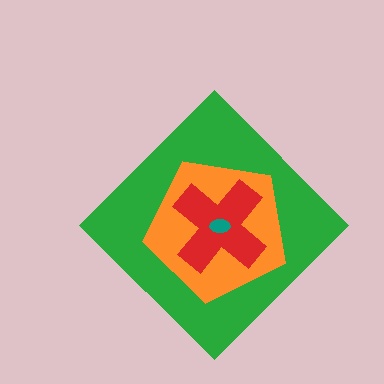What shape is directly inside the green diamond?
The orange pentagon.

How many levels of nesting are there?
4.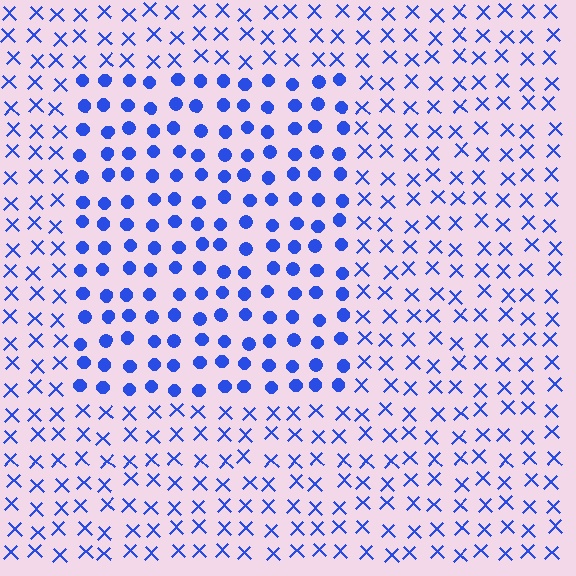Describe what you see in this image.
The image is filled with small blue elements arranged in a uniform grid. A rectangle-shaped region contains circles, while the surrounding area contains X marks. The boundary is defined purely by the change in element shape.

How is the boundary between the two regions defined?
The boundary is defined by a change in element shape: circles inside vs. X marks outside. All elements share the same color and spacing.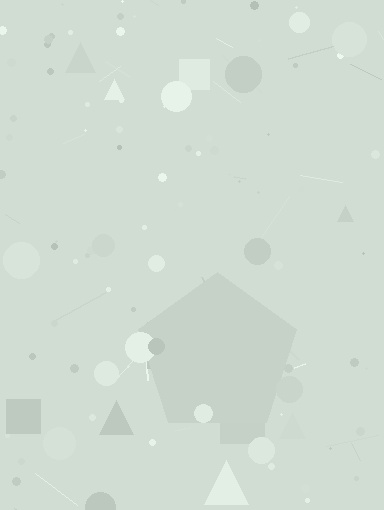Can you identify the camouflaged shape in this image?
The camouflaged shape is a pentagon.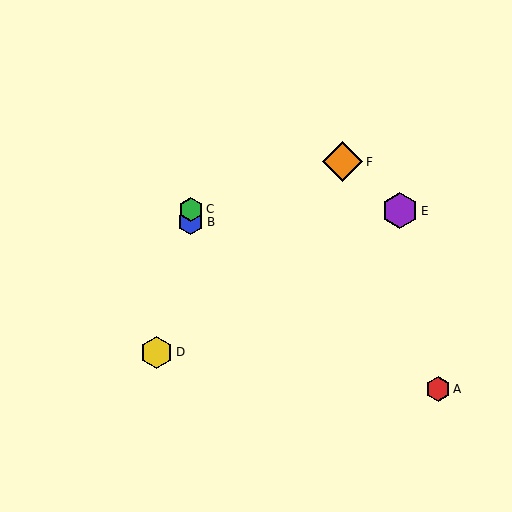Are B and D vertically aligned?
No, B is at x≈191 and D is at x≈157.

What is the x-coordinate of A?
Object A is at x≈438.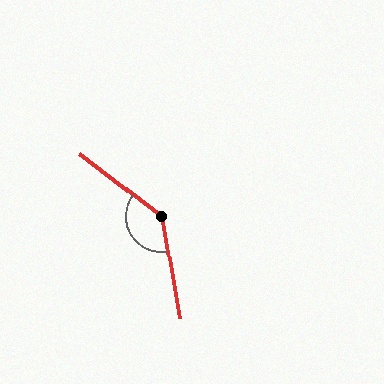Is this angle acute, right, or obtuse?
It is obtuse.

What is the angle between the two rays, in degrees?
Approximately 137 degrees.